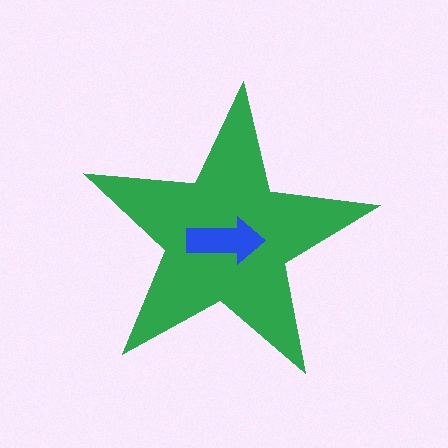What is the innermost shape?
The blue arrow.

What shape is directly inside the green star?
The blue arrow.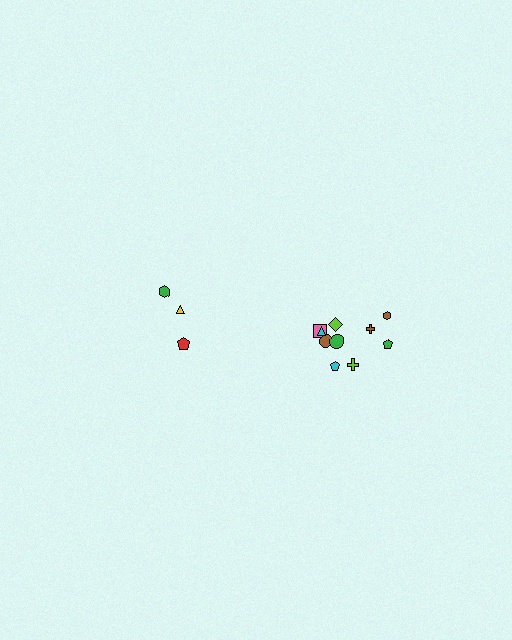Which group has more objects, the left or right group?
The right group.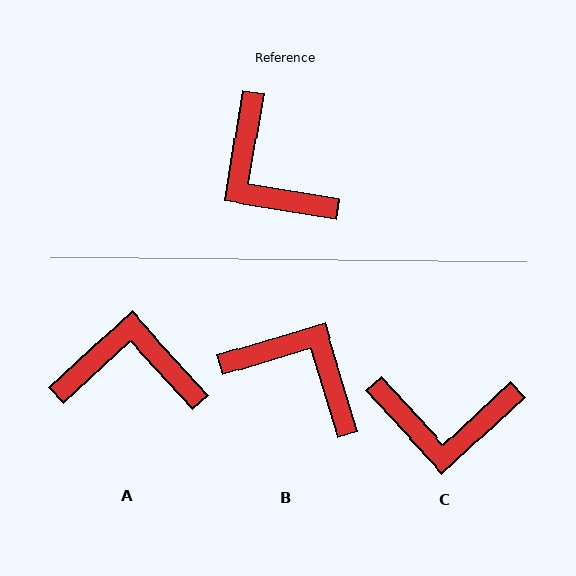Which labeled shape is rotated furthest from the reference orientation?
B, about 154 degrees away.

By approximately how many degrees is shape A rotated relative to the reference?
Approximately 129 degrees clockwise.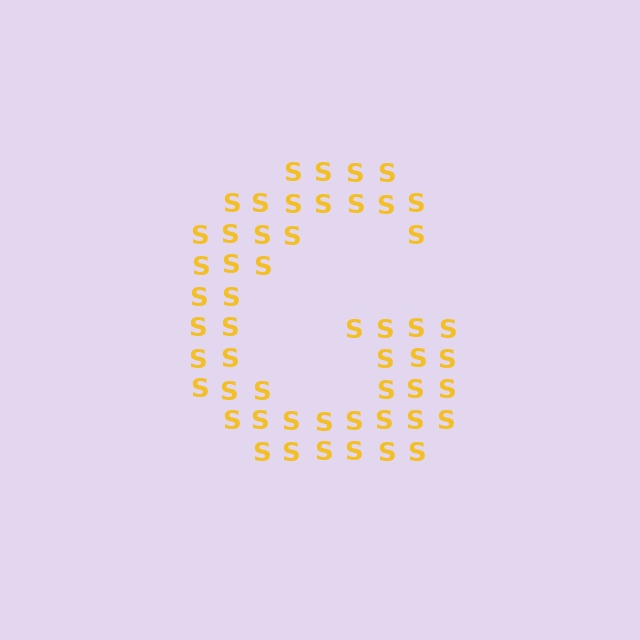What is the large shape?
The large shape is the letter G.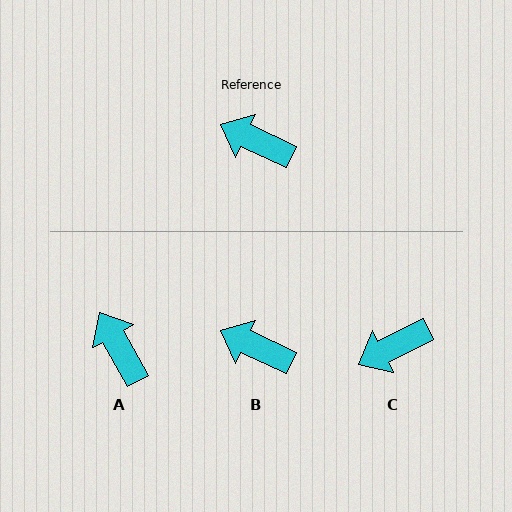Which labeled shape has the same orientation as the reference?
B.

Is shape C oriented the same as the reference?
No, it is off by about 52 degrees.